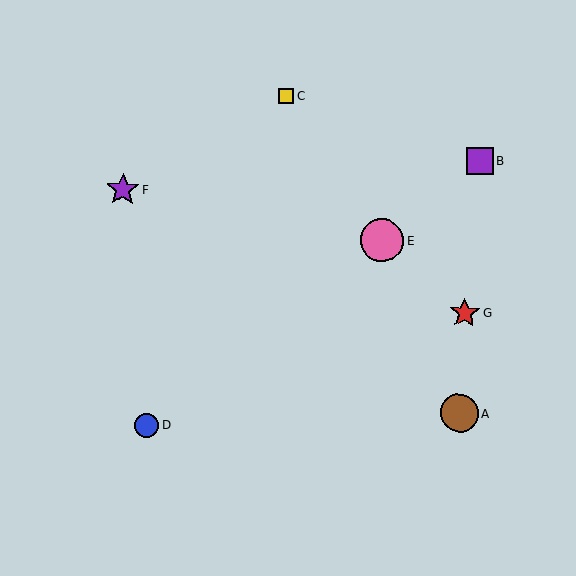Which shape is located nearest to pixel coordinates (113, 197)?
The purple star (labeled F) at (123, 190) is nearest to that location.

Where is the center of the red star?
The center of the red star is at (464, 313).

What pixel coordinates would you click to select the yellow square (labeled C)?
Click at (286, 96) to select the yellow square C.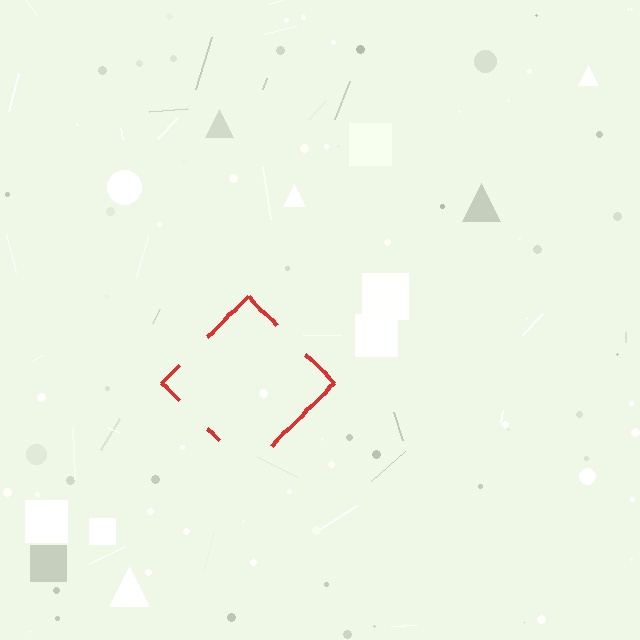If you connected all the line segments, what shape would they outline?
They would outline a diamond.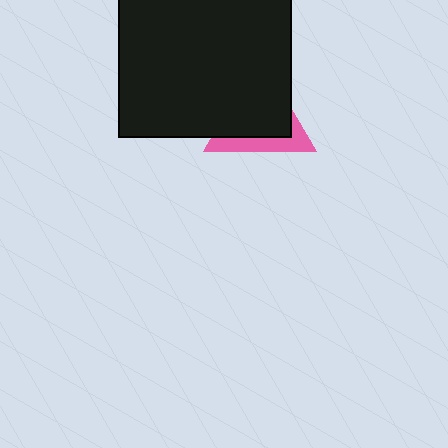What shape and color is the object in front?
The object in front is a black rectangle.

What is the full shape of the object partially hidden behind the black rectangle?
The partially hidden object is a pink triangle.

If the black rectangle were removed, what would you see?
You would see the complete pink triangle.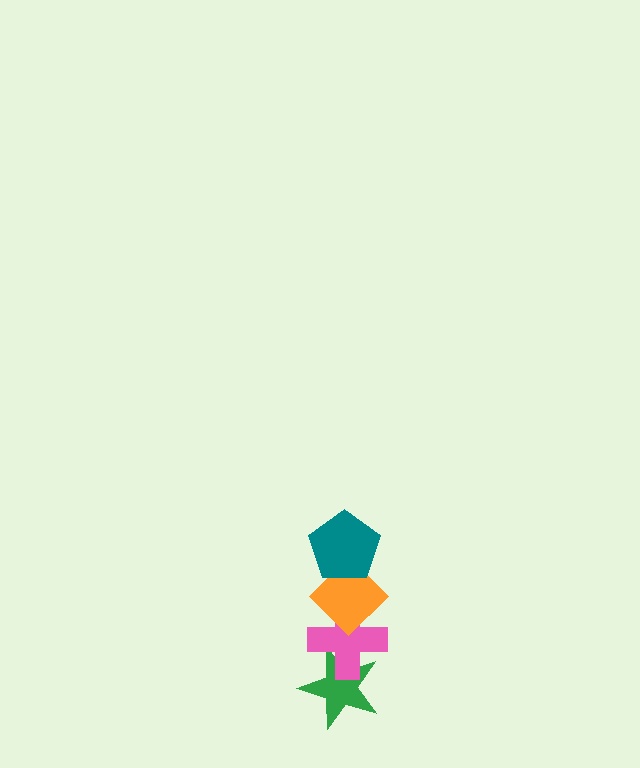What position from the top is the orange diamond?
The orange diamond is 2nd from the top.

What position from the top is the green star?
The green star is 4th from the top.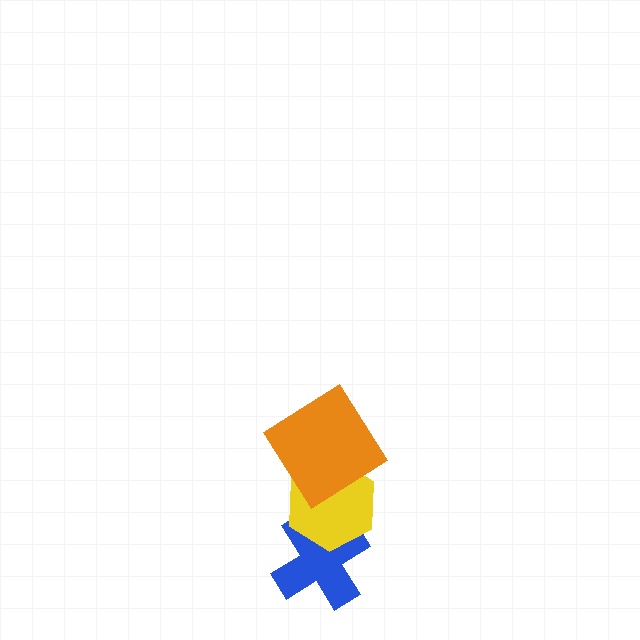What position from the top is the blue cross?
The blue cross is 3rd from the top.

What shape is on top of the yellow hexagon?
The orange diamond is on top of the yellow hexagon.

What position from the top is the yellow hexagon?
The yellow hexagon is 2nd from the top.